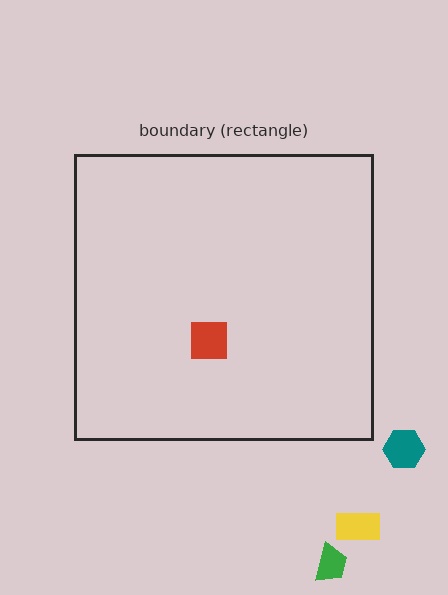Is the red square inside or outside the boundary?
Inside.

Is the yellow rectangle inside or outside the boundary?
Outside.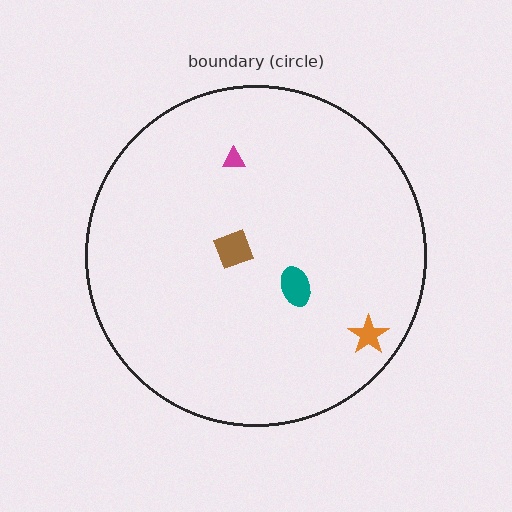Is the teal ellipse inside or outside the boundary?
Inside.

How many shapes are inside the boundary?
4 inside, 0 outside.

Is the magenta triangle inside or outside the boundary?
Inside.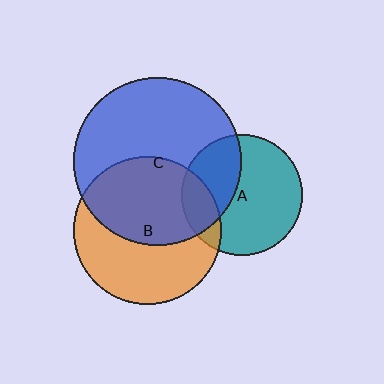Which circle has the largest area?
Circle C (blue).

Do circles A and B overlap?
Yes.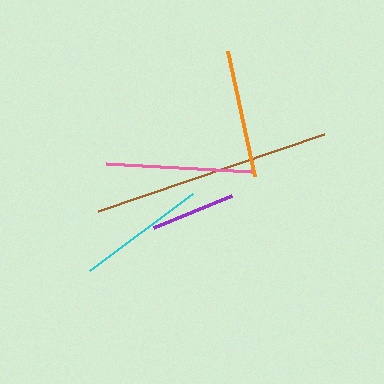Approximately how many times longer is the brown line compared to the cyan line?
The brown line is approximately 1.9 times the length of the cyan line.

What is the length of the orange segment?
The orange segment is approximately 127 pixels long.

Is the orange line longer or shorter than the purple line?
The orange line is longer than the purple line.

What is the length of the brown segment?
The brown segment is approximately 239 pixels long.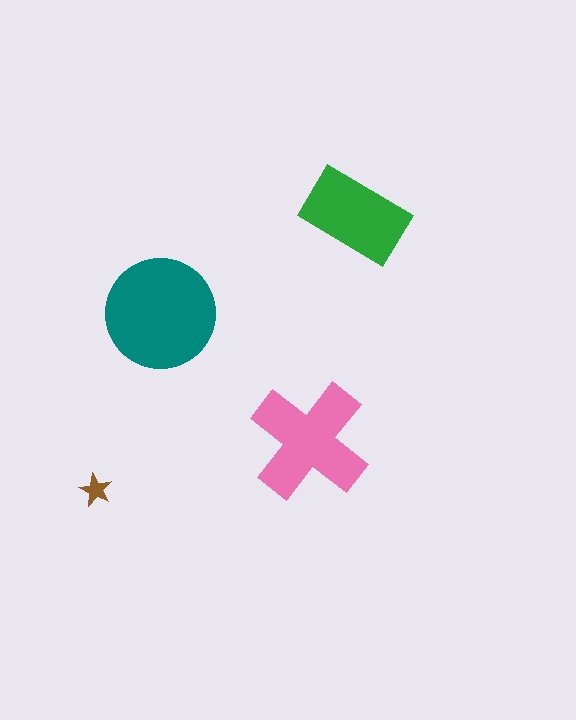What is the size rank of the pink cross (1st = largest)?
2nd.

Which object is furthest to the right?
The green rectangle is rightmost.